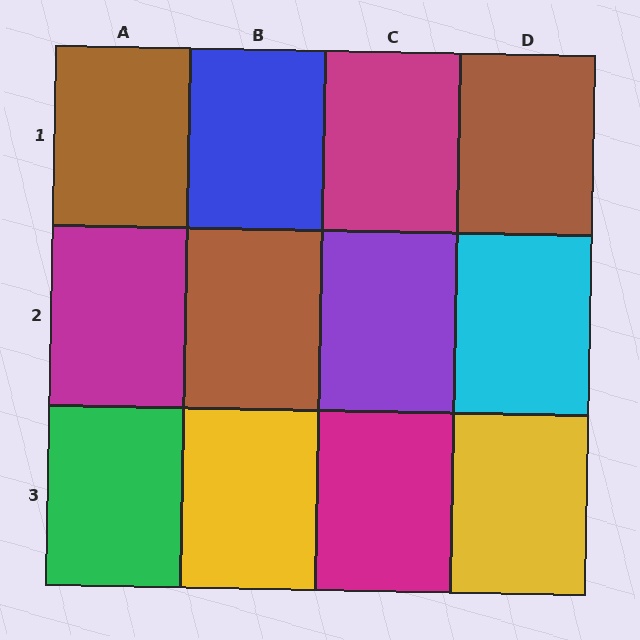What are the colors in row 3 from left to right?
Green, yellow, magenta, yellow.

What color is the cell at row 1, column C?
Magenta.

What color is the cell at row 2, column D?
Cyan.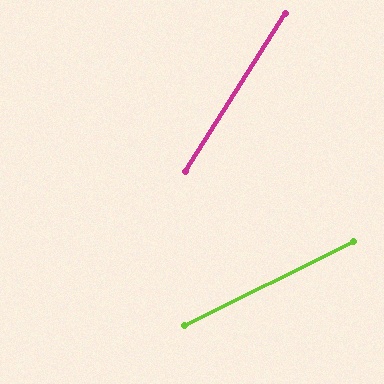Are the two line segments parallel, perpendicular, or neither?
Neither parallel nor perpendicular — they differ by about 31°.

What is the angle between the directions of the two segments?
Approximately 31 degrees.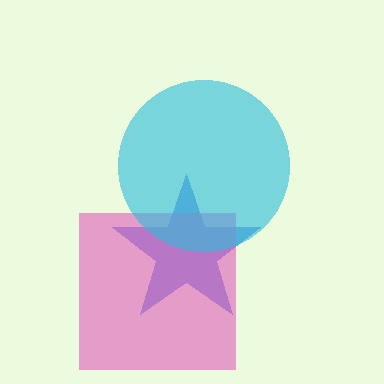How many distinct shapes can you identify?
There are 3 distinct shapes: a blue star, a pink square, a cyan circle.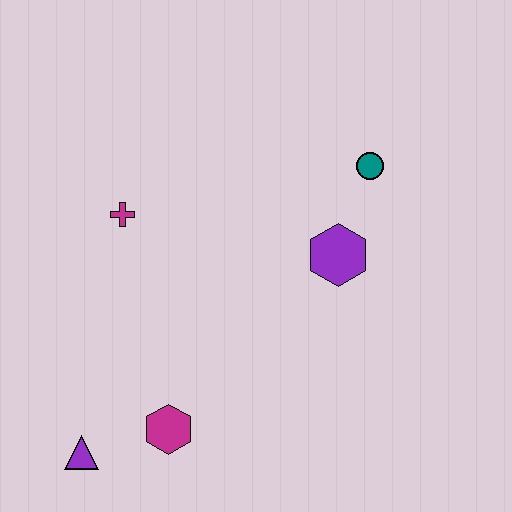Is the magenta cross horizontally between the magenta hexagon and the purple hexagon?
No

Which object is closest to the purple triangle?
The magenta hexagon is closest to the purple triangle.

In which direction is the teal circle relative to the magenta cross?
The teal circle is to the right of the magenta cross.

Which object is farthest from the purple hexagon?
The purple triangle is farthest from the purple hexagon.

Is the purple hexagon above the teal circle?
No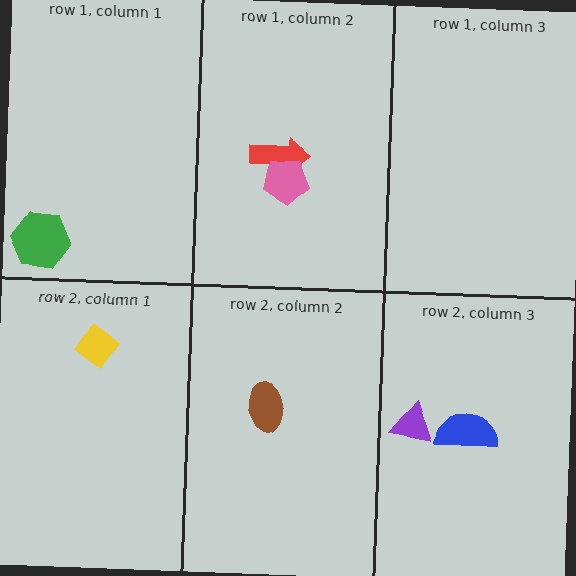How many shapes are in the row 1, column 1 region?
1.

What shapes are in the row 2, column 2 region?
The brown ellipse.